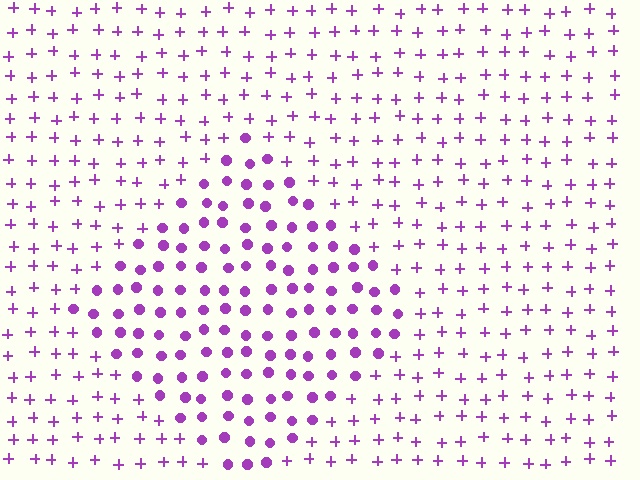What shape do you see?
I see a diamond.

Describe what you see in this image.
The image is filled with small purple elements arranged in a uniform grid. A diamond-shaped region contains circles, while the surrounding area contains plus signs. The boundary is defined purely by the change in element shape.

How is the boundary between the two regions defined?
The boundary is defined by a change in element shape: circles inside vs. plus signs outside. All elements share the same color and spacing.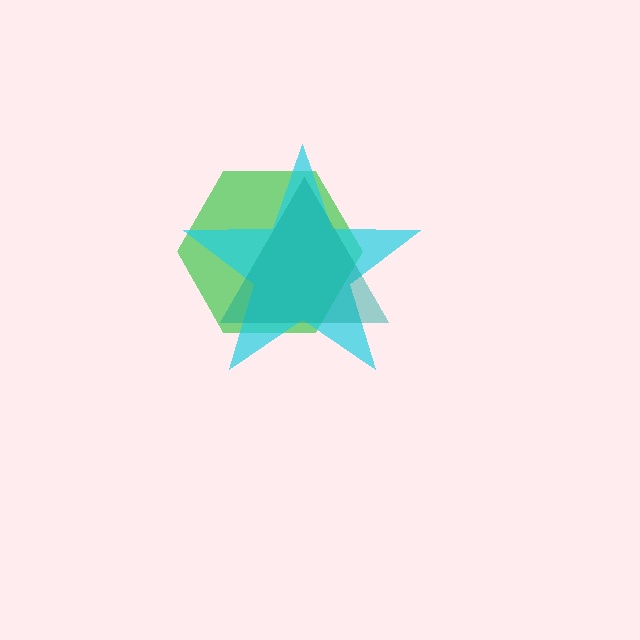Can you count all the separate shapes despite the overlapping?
Yes, there are 3 separate shapes.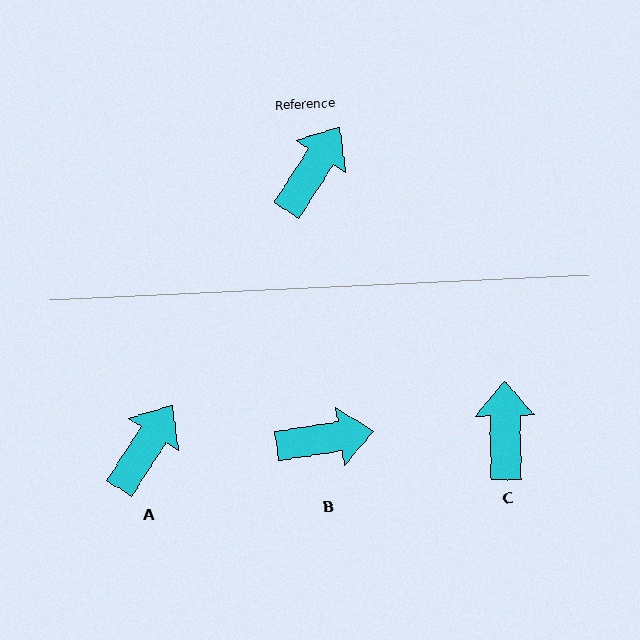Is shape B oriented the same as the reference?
No, it is off by about 49 degrees.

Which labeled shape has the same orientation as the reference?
A.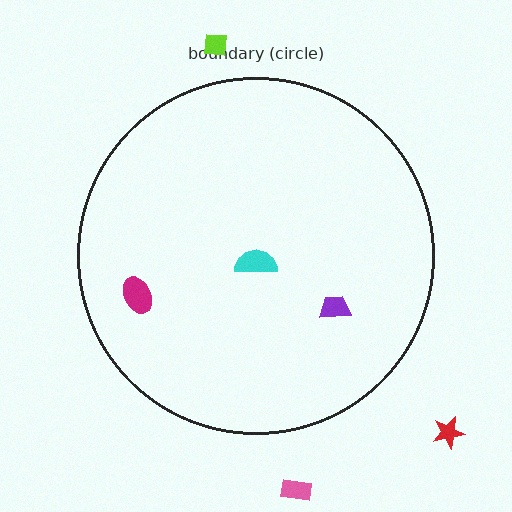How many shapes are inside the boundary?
3 inside, 3 outside.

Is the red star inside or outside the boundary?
Outside.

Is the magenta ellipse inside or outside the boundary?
Inside.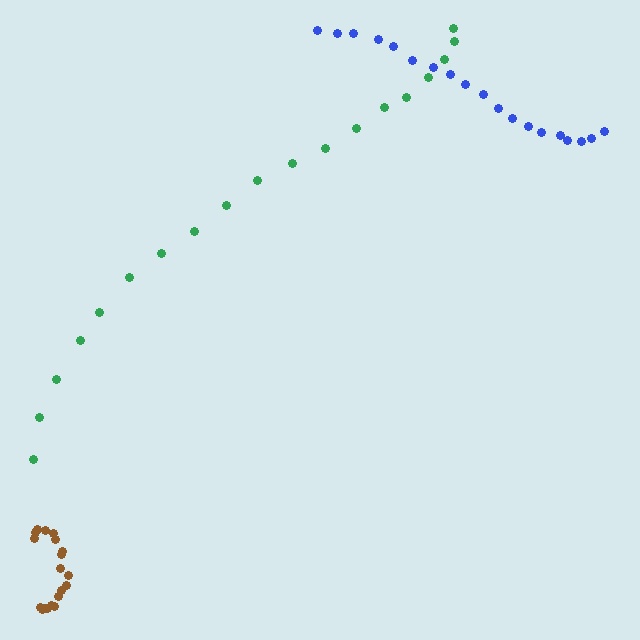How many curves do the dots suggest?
There are 3 distinct paths.